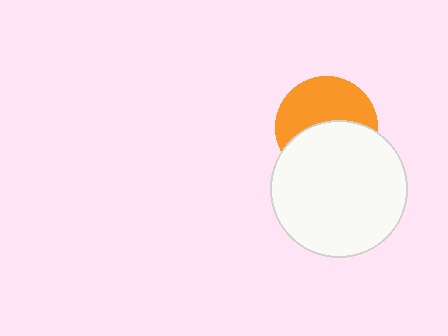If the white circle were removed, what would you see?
You would see the complete orange circle.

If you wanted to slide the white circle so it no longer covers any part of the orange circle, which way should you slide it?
Slide it down — that is the most direct way to separate the two shapes.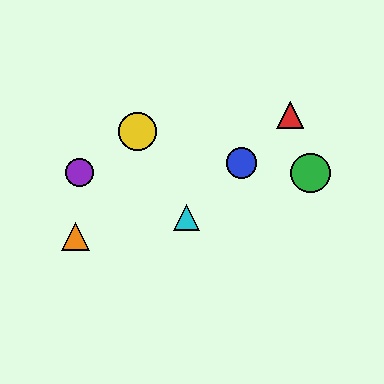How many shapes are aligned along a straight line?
3 shapes (the red triangle, the blue circle, the cyan triangle) are aligned along a straight line.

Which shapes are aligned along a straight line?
The red triangle, the blue circle, the cyan triangle are aligned along a straight line.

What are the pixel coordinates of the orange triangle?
The orange triangle is at (75, 236).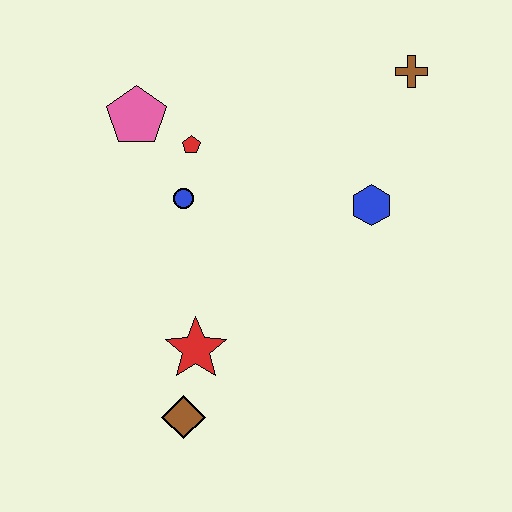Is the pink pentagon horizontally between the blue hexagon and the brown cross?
No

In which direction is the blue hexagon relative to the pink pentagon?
The blue hexagon is to the right of the pink pentagon.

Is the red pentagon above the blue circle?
Yes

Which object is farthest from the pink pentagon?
The brown diamond is farthest from the pink pentagon.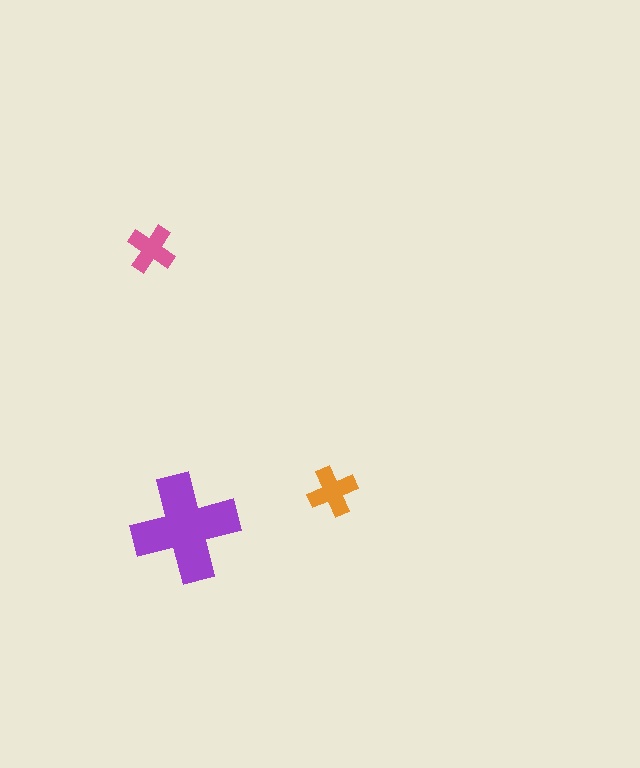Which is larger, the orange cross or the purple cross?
The purple one.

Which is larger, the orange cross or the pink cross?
The orange one.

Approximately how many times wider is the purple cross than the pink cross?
About 2 times wider.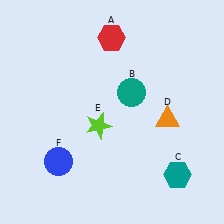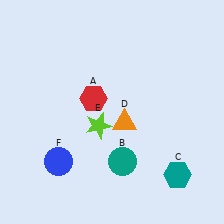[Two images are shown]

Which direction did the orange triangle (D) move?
The orange triangle (D) moved left.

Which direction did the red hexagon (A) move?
The red hexagon (A) moved down.